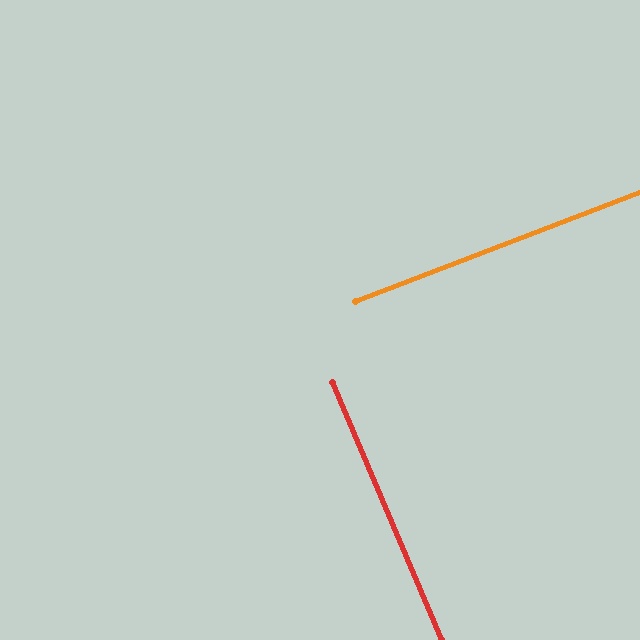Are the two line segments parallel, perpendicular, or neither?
Perpendicular — they meet at approximately 88°.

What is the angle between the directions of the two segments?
Approximately 88 degrees.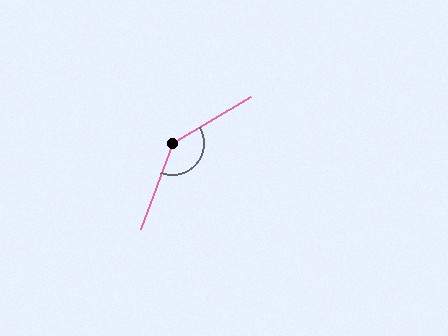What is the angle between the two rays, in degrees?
Approximately 142 degrees.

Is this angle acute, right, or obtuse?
It is obtuse.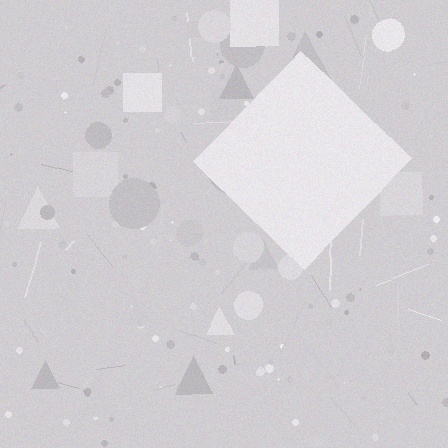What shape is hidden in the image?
A diamond is hidden in the image.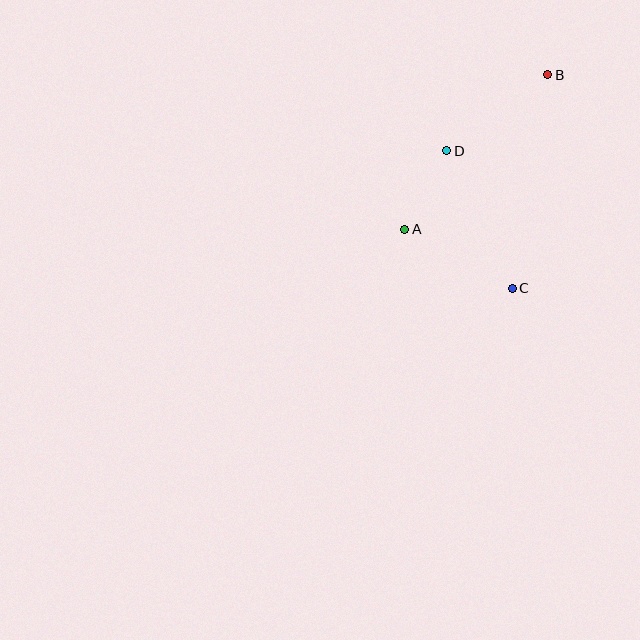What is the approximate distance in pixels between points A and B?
The distance between A and B is approximately 210 pixels.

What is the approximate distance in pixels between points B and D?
The distance between B and D is approximately 126 pixels.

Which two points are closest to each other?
Points A and D are closest to each other.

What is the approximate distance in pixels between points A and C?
The distance between A and C is approximately 122 pixels.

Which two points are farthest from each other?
Points B and C are farthest from each other.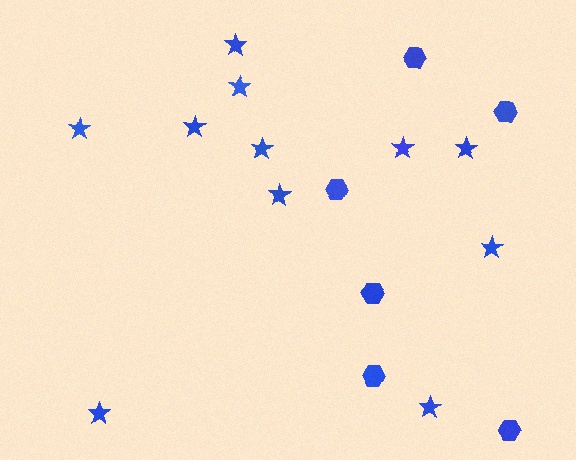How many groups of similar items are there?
There are 2 groups: one group of stars (11) and one group of hexagons (6).